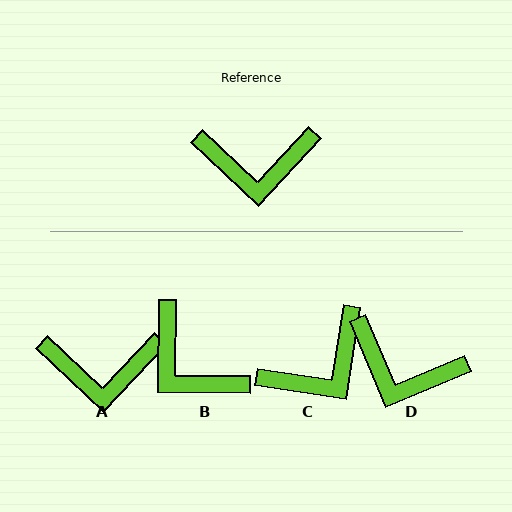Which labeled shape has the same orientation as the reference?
A.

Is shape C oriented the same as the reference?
No, it is off by about 35 degrees.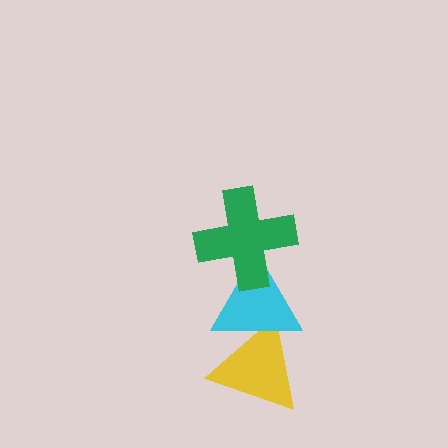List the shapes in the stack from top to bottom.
From top to bottom: the green cross, the cyan triangle, the yellow triangle.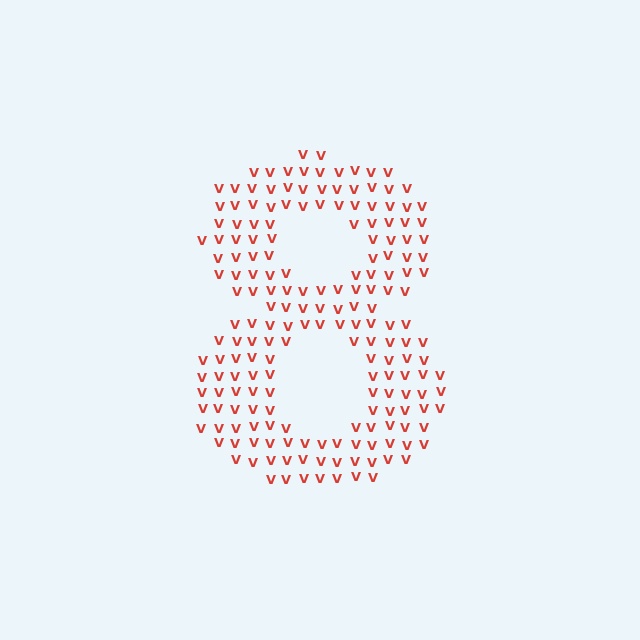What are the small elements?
The small elements are letter V's.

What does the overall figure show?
The overall figure shows the digit 8.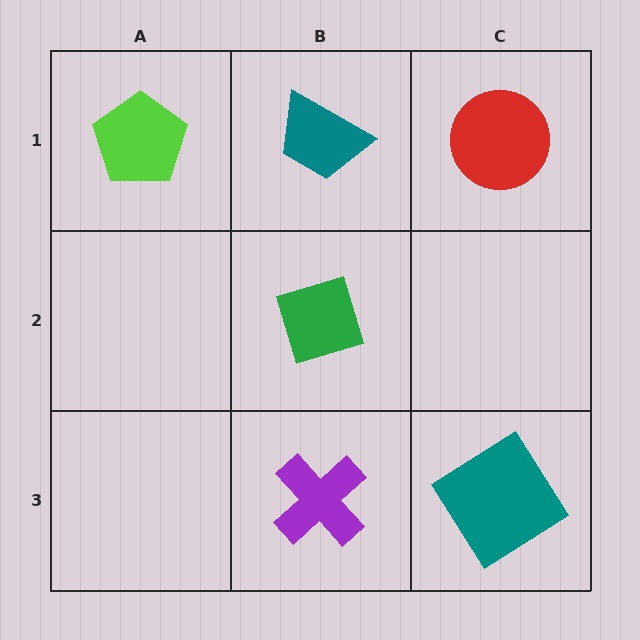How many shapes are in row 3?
2 shapes.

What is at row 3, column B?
A purple cross.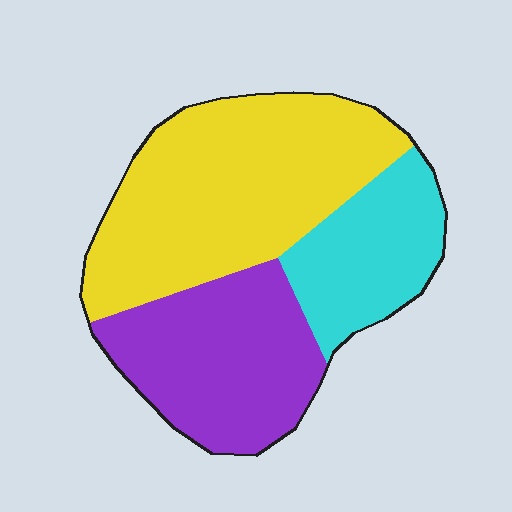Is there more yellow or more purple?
Yellow.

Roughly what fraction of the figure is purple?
Purple takes up between a quarter and a half of the figure.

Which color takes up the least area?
Cyan, at roughly 20%.